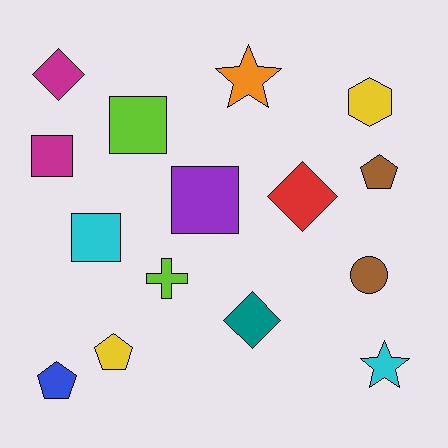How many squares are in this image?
There are 4 squares.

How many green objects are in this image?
There are no green objects.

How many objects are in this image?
There are 15 objects.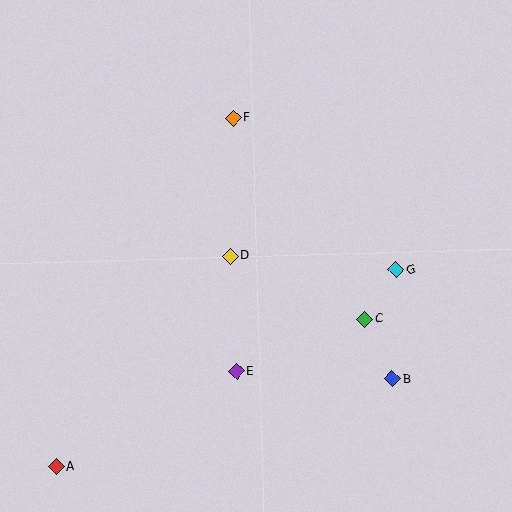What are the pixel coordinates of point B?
Point B is at (392, 379).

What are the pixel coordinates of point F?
Point F is at (233, 118).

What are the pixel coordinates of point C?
Point C is at (365, 319).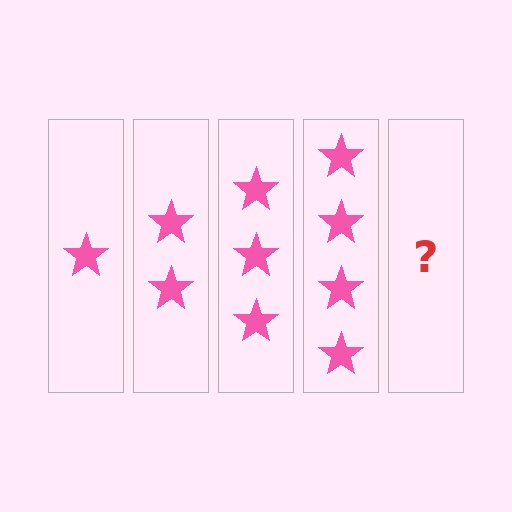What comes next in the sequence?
The next element should be 5 stars.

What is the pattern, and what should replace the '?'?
The pattern is that each step adds one more star. The '?' should be 5 stars.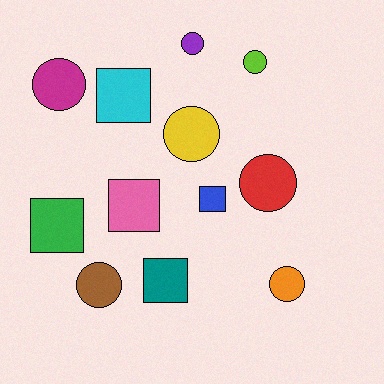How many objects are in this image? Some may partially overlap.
There are 12 objects.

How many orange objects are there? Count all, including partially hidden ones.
There is 1 orange object.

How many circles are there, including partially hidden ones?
There are 7 circles.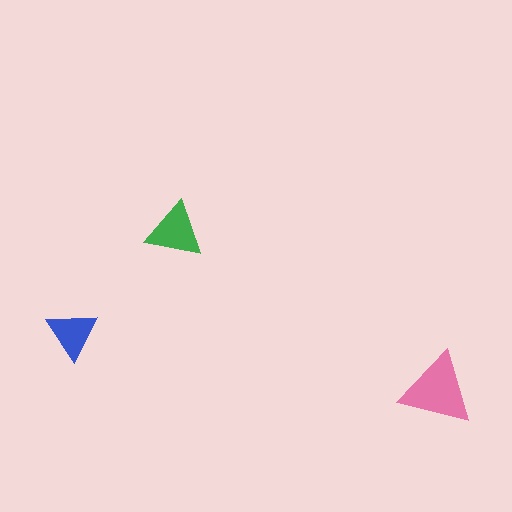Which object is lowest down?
The pink triangle is bottommost.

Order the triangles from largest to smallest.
the pink one, the green one, the blue one.